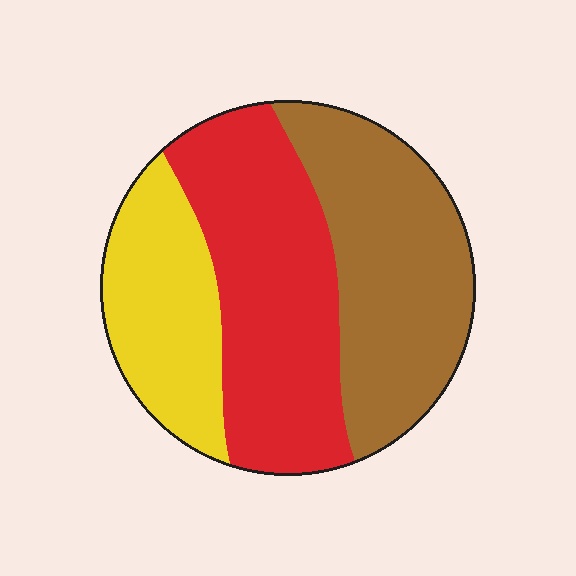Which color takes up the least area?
Yellow, at roughly 25%.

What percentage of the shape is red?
Red takes up between a quarter and a half of the shape.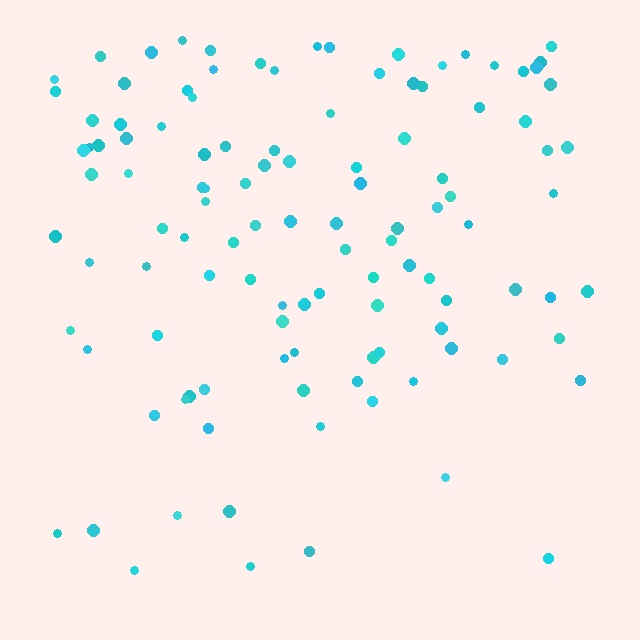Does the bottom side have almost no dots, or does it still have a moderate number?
Still a moderate number, just noticeably fewer than the top.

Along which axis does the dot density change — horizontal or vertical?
Vertical.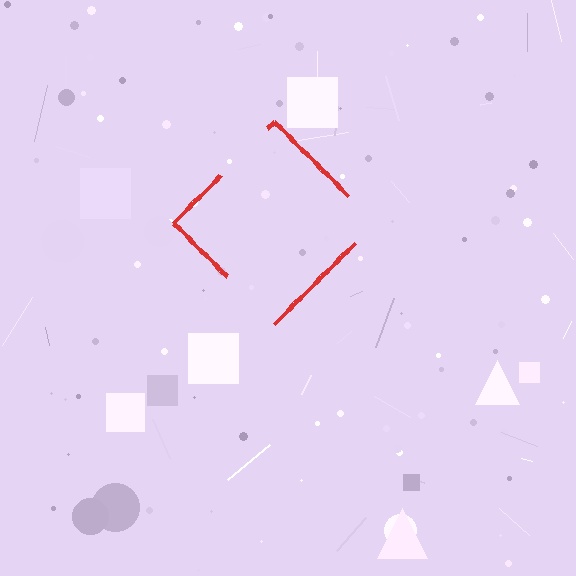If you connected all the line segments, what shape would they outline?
They would outline a diamond.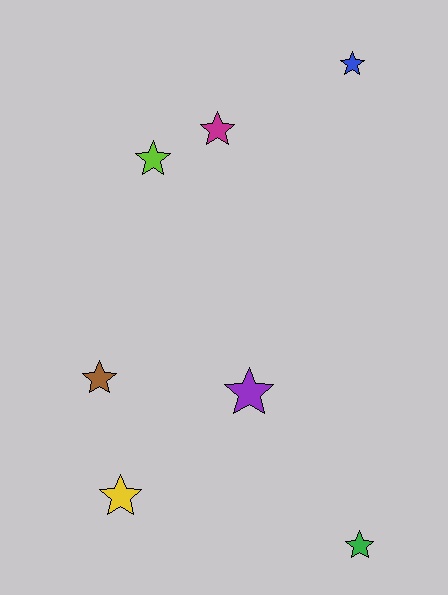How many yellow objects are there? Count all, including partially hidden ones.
There is 1 yellow object.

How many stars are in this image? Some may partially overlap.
There are 7 stars.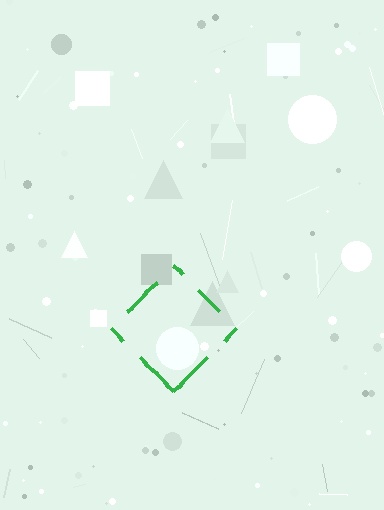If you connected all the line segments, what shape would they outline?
They would outline a diamond.